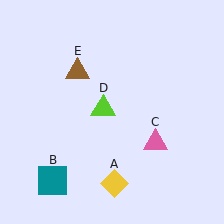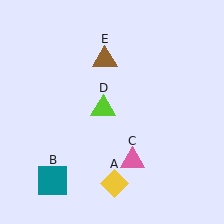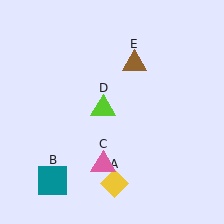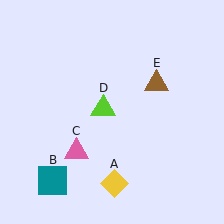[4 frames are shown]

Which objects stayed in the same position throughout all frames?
Yellow diamond (object A) and teal square (object B) and lime triangle (object D) remained stationary.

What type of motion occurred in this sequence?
The pink triangle (object C), brown triangle (object E) rotated clockwise around the center of the scene.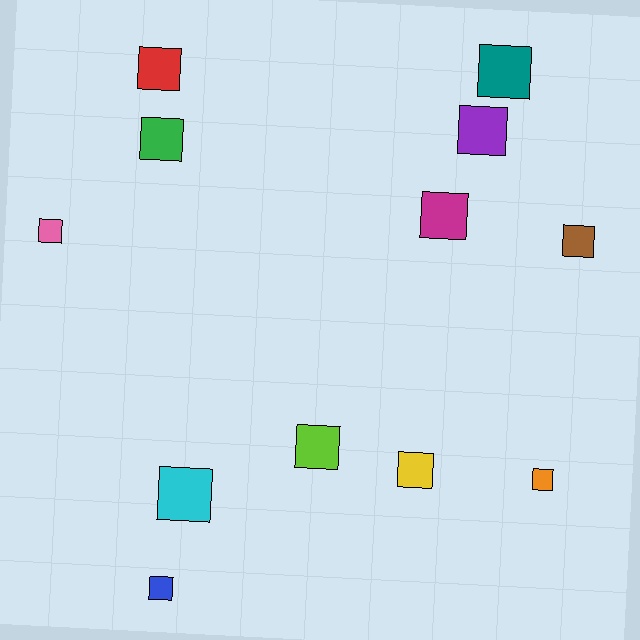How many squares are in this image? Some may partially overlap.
There are 12 squares.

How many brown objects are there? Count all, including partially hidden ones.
There is 1 brown object.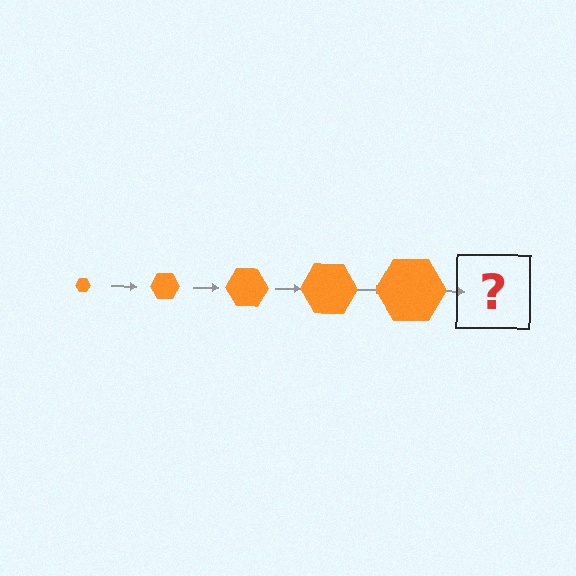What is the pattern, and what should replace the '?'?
The pattern is that the hexagon gets progressively larger each step. The '?' should be an orange hexagon, larger than the previous one.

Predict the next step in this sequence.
The next step is an orange hexagon, larger than the previous one.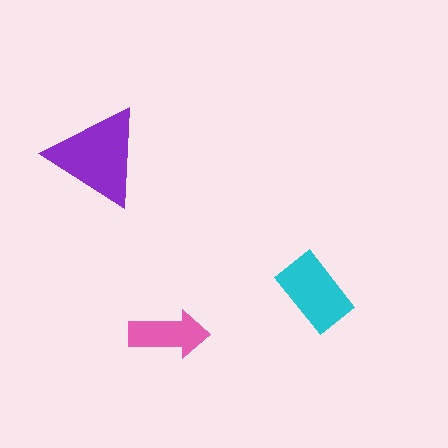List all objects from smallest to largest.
The pink arrow, the cyan rectangle, the purple triangle.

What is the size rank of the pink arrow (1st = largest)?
3rd.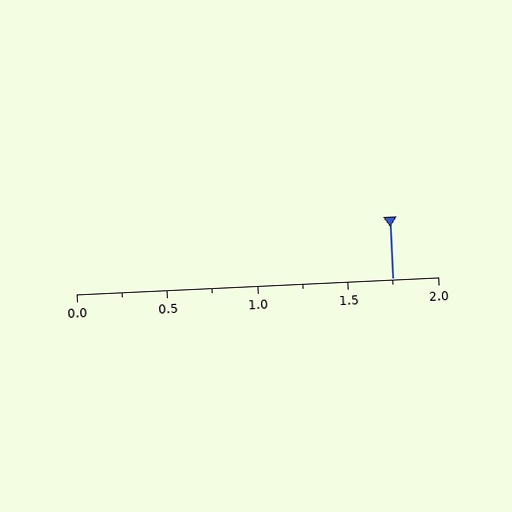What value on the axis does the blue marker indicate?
The marker indicates approximately 1.75.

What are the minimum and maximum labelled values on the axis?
The axis runs from 0.0 to 2.0.